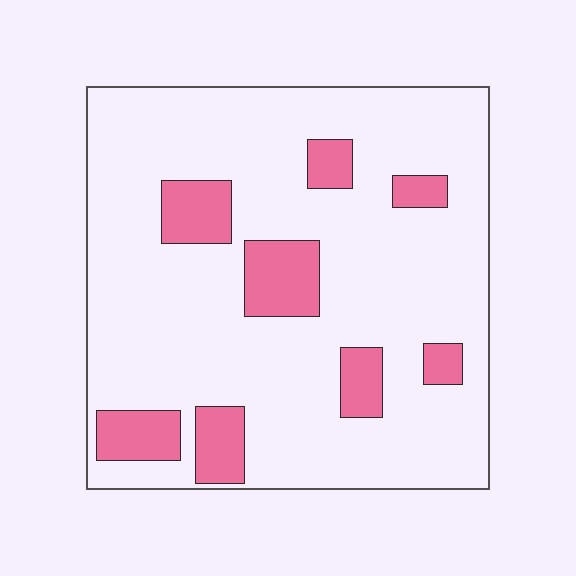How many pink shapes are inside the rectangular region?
8.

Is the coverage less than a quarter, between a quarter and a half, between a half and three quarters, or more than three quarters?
Less than a quarter.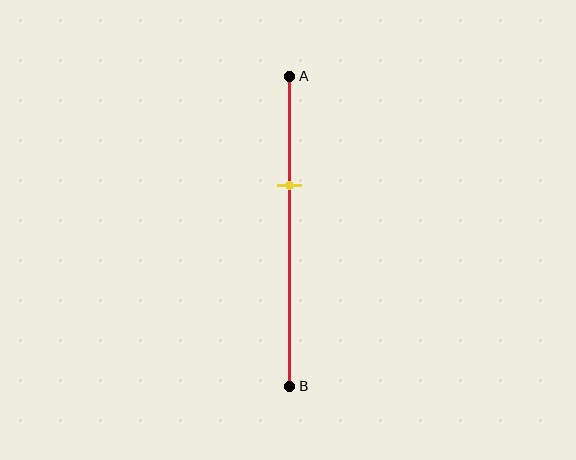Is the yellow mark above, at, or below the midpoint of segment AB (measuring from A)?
The yellow mark is above the midpoint of segment AB.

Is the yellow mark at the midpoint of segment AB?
No, the mark is at about 35% from A, not at the 50% midpoint.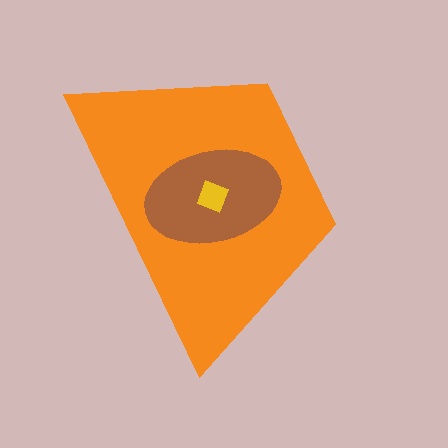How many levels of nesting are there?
3.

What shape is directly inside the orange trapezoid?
The brown ellipse.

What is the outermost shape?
The orange trapezoid.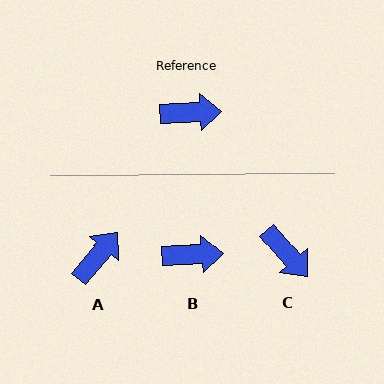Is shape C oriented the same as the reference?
No, it is off by about 51 degrees.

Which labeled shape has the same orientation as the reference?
B.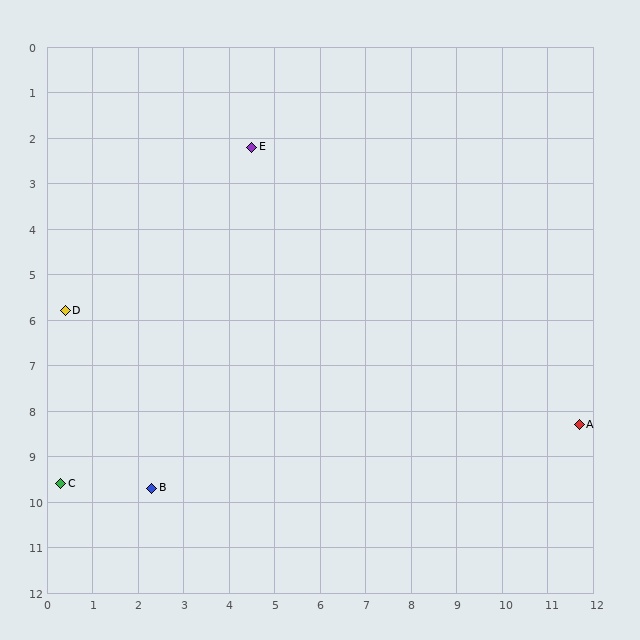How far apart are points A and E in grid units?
Points A and E are about 9.4 grid units apart.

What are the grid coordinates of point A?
Point A is at approximately (11.7, 8.3).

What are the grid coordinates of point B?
Point B is at approximately (2.3, 9.7).